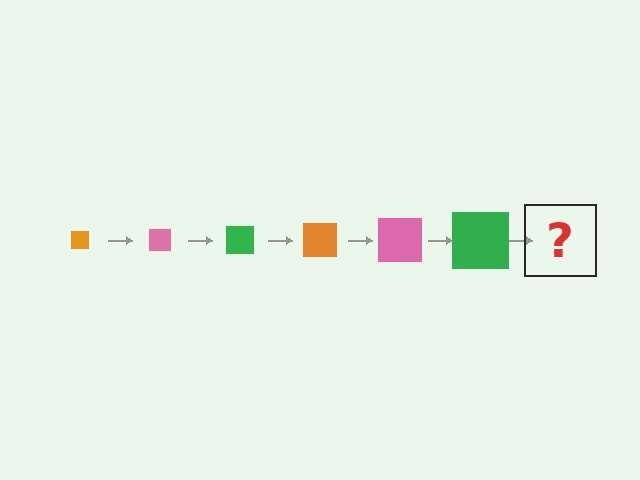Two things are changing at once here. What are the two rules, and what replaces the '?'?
The two rules are that the square grows larger each step and the color cycles through orange, pink, and green. The '?' should be an orange square, larger than the previous one.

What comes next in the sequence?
The next element should be an orange square, larger than the previous one.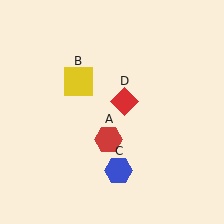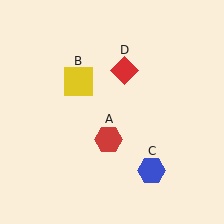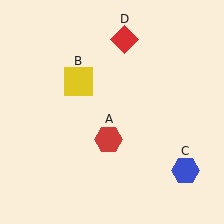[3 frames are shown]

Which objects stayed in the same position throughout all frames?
Red hexagon (object A) and yellow square (object B) remained stationary.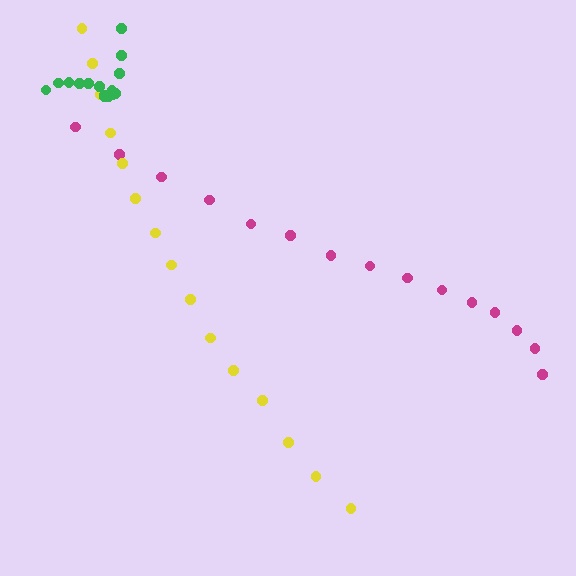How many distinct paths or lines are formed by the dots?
There are 3 distinct paths.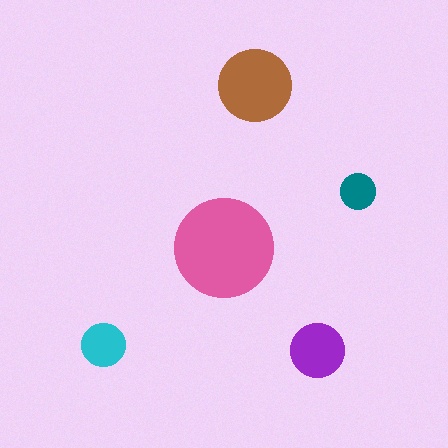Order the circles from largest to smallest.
the pink one, the brown one, the purple one, the cyan one, the teal one.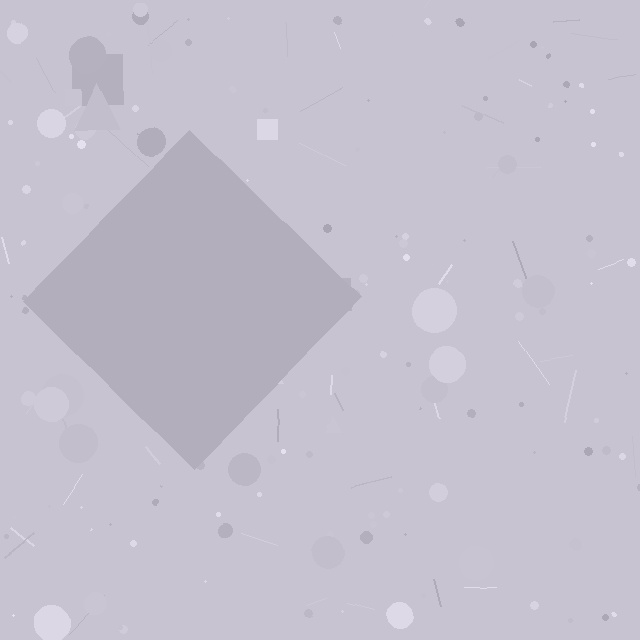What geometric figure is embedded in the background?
A diamond is embedded in the background.